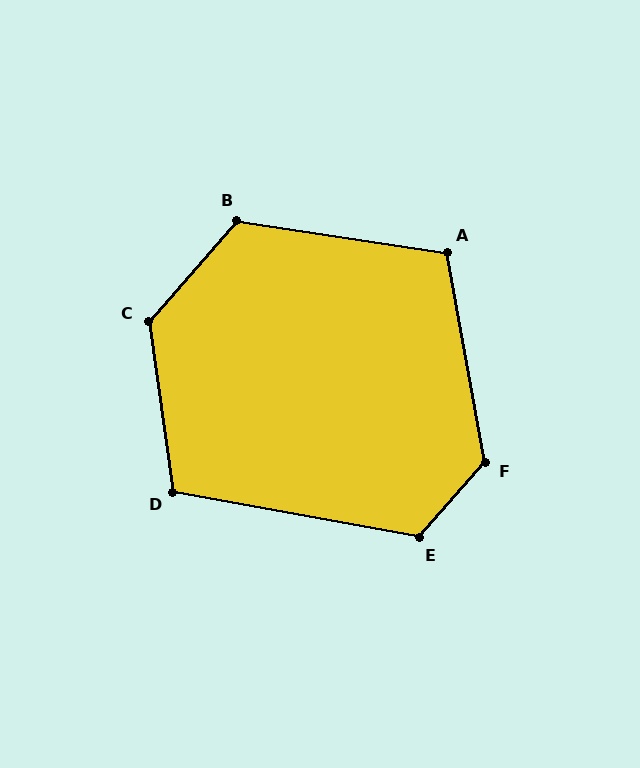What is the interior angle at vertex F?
Approximately 128 degrees (obtuse).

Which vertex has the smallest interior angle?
D, at approximately 109 degrees.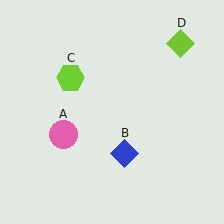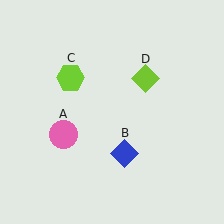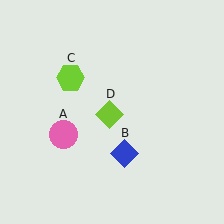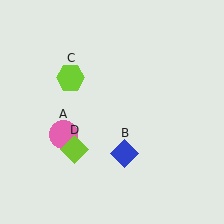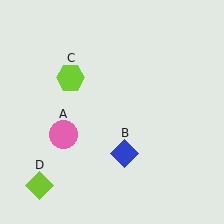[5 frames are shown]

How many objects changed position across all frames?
1 object changed position: lime diamond (object D).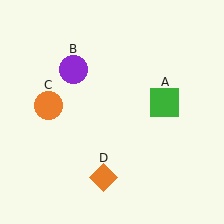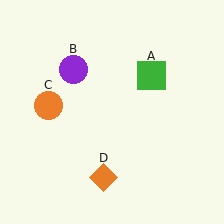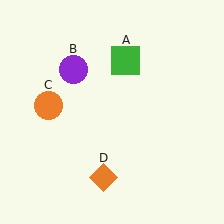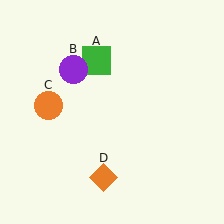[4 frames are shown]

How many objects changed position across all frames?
1 object changed position: green square (object A).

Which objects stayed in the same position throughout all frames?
Purple circle (object B) and orange circle (object C) and orange diamond (object D) remained stationary.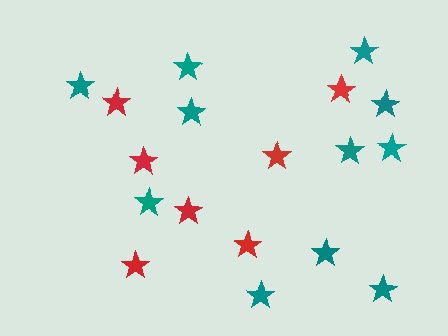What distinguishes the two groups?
There are 2 groups: one group of red stars (7) and one group of teal stars (11).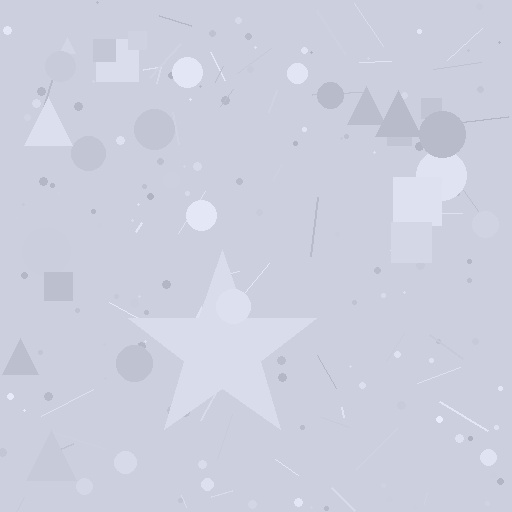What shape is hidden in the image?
A star is hidden in the image.